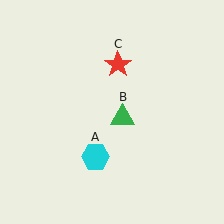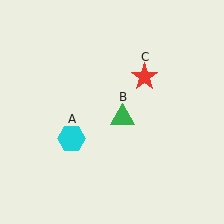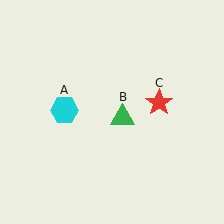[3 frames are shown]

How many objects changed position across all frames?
2 objects changed position: cyan hexagon (object A), red star (object C).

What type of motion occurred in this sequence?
The cyan hexagon (object A), red star (object C) rotated clockwise around the center of the scene.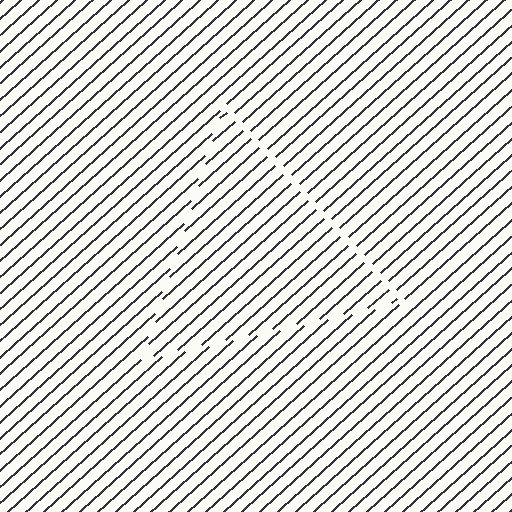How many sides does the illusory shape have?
3 sides — the line-ends trace a triangle.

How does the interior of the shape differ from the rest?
The interior of the shape contains the same grating, shifted by half a period — the contour is defined by the phase discontinuity where line-ends from the inner and outer gratings abut.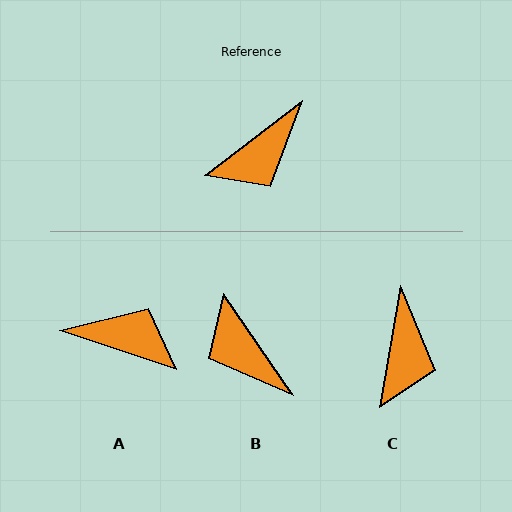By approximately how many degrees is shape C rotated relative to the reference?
Approximately 43 degrees counter-clockwise.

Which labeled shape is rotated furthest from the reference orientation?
A, about 124 degrees away.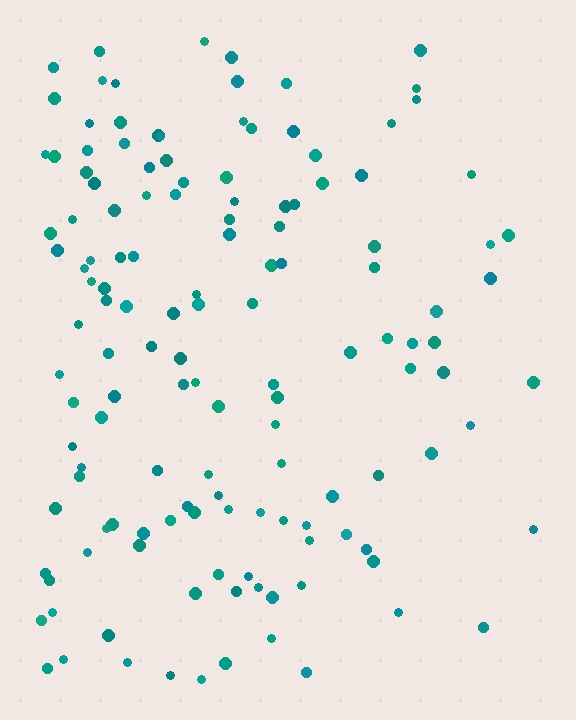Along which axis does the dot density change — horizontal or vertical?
Horizontal.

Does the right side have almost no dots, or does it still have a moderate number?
Still a moderate number, just noticeably fewer than the left.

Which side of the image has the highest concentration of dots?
The left.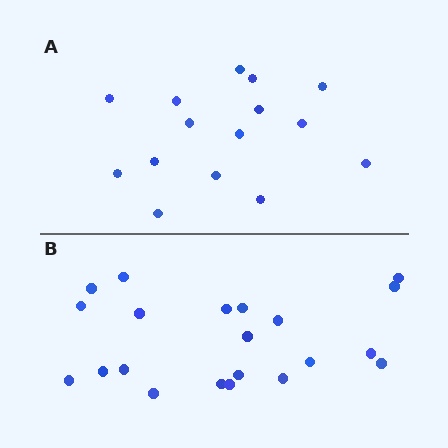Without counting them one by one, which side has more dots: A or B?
Region B (the bottom region) has more dots.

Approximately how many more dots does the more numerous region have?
Region B has about 6 more dots than region A.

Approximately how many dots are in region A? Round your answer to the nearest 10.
About 20 dots. (The exact count is 15, which rounds to 20.)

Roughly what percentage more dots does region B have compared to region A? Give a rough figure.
About 40% more.